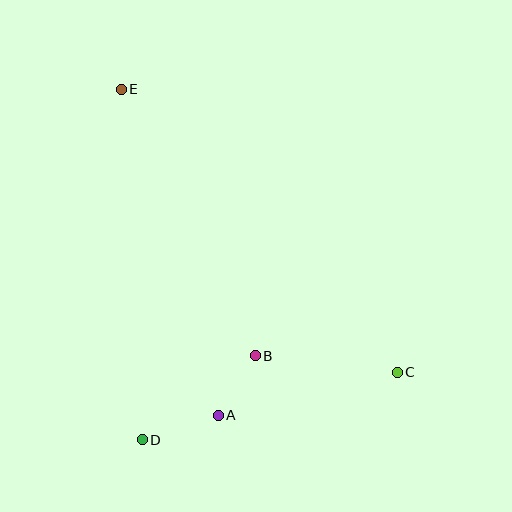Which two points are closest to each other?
Points A and B are closest to each other.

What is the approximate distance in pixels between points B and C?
The distance between B and C is approximately 143 pixels.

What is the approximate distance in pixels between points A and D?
The distance between A and D is approximately 80 pixels.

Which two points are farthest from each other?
Points C and E are farthest from each other.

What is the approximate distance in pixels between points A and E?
The distance between A and E is approximately 340 pixels.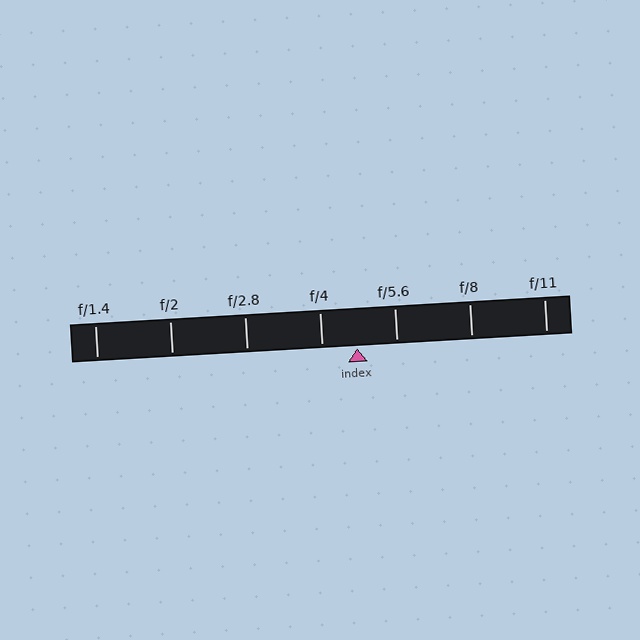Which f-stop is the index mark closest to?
The index mark is closest to f/4.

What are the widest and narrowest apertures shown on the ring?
The widest aperture shown is f/1.4 and the narrowest is f/11.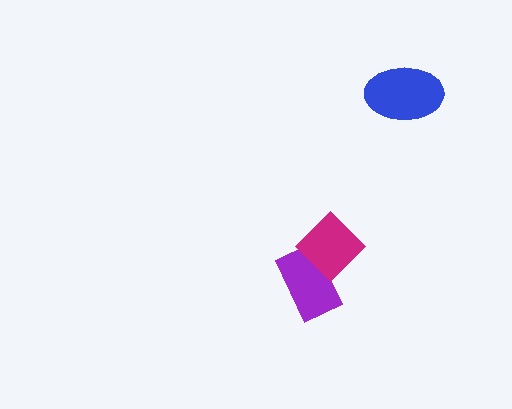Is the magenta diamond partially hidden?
No, no other shape covers it.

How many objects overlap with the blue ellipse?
0 objects overlap with the blue ellipse.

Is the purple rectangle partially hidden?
Yes, it is partially covered by another shape.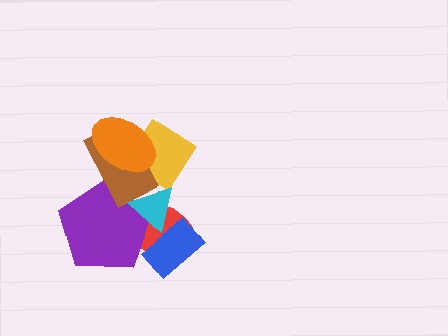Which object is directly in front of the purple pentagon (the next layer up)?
The brown rectangle is directly in front of the purple pentagon.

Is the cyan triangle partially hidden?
No, no other shape covers it.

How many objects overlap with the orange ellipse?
2 objects overlap with the orange ellipse.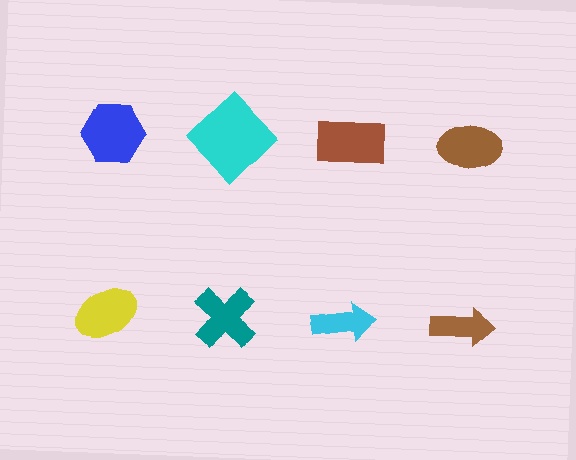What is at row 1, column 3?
A brown rectangle.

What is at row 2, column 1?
A yellow ellipse.